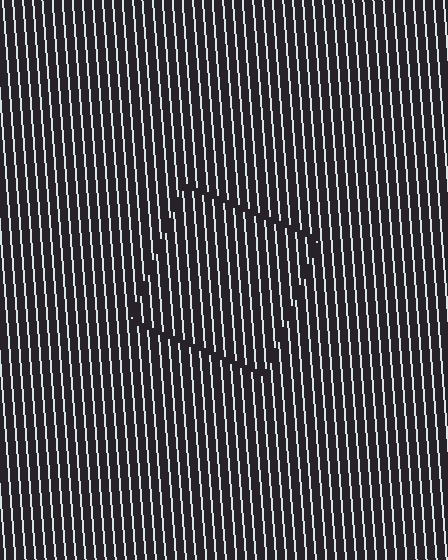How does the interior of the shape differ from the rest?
The interior of the shape contains the same grating, shifted by half a period — the contour is defined by the phase discontinuity where line-ends from the inner and outer gratings abut.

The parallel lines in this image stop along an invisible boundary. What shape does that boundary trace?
An illusory square. The interior of the shape contains the same grating, shifted by half a period — the contour is defined by the phase discontinuity where line-ends from the inner and outer gratings abut.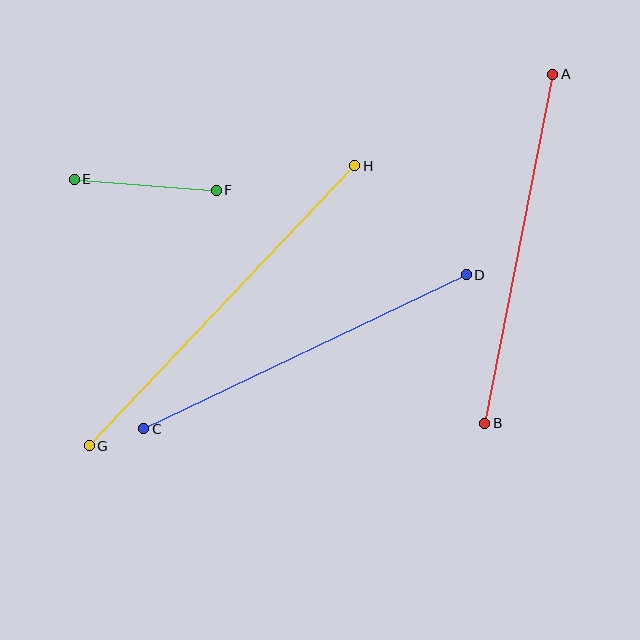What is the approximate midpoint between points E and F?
The midpoint is at approximately (145, 185) pixels.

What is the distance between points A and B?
The distance is approximately 355 pixels.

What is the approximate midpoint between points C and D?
The midpoint is at approximately (305, 352) pixels.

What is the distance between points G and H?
The distance is approximately 386 pixels.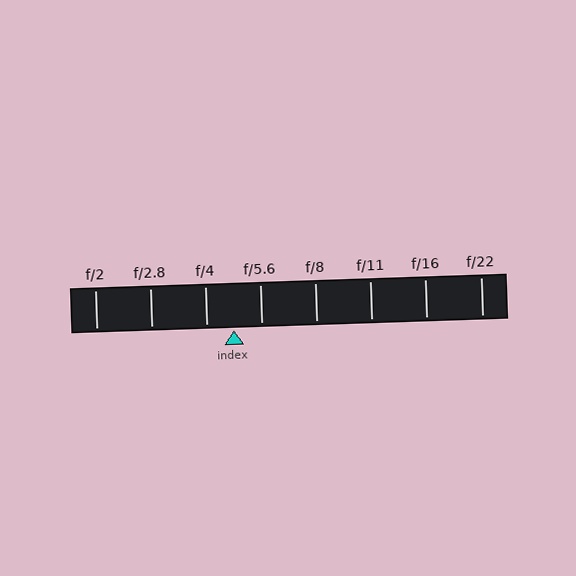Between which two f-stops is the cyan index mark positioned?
The index mark is between f/4 and f/5.6.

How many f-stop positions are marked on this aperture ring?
There are 8 f-stop positions marked.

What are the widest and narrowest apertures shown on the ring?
The widest aperture shown is f/2 and the narrowest is f/22.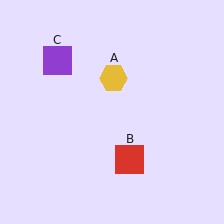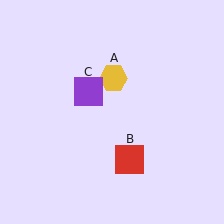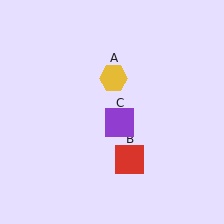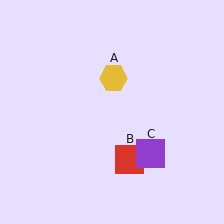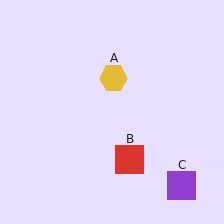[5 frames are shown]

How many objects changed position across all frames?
1 object changed position: purple square (object C).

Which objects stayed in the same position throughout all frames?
Yellow hexagon (object A) and red square (object B) remained stationary.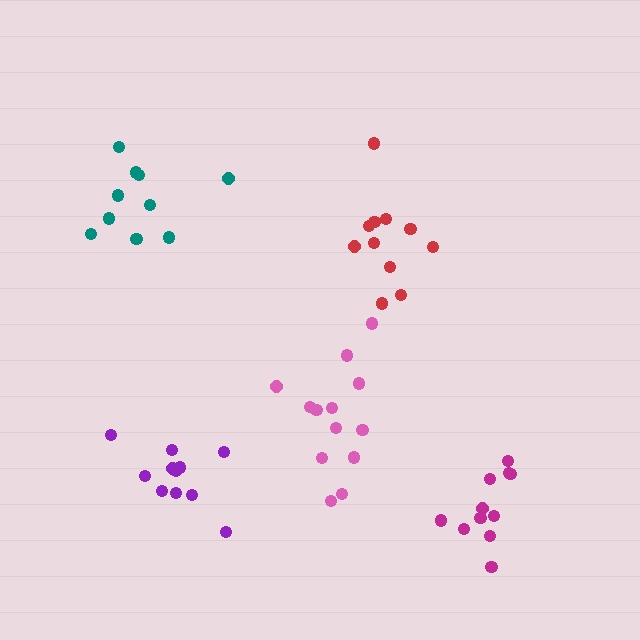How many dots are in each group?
Group 1: 11 dots, Group 2: 11 dots, Group 3: 13 dots, Group 4: 10 dots, Group 5: 11 dots (56 total).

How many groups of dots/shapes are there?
There are 5 groups.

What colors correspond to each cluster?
The clusters are colored: red, purple, pink, teal, magenta.